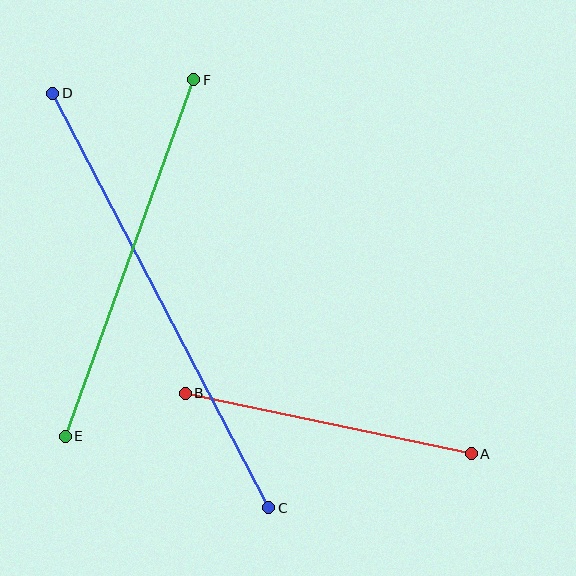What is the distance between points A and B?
The distance is approximately 292 pixels.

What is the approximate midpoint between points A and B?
The midpoint is at approximately (328, 423) pixels.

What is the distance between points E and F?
The distance is approximately 379 pixels.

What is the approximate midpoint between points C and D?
The midpoint is at approximately (161, 301) pixels.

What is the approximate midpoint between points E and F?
The midpoint is at approximately (129, 258) pixels.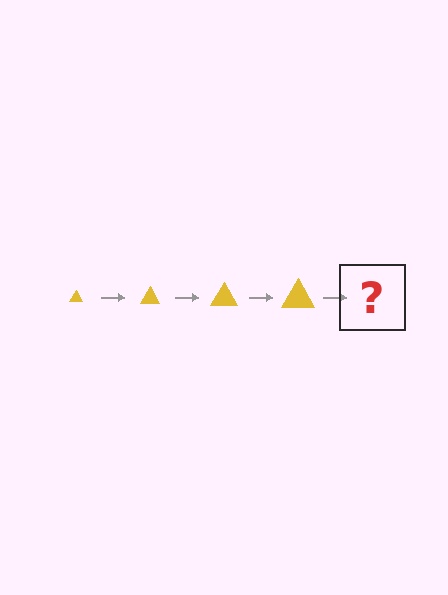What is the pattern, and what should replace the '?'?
The pattern is that the triangle gets progressively larger each step. The '?' should be a yellow triangle, larger than the previous one.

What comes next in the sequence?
The next element should be a yellow triangle, larger than the previous one.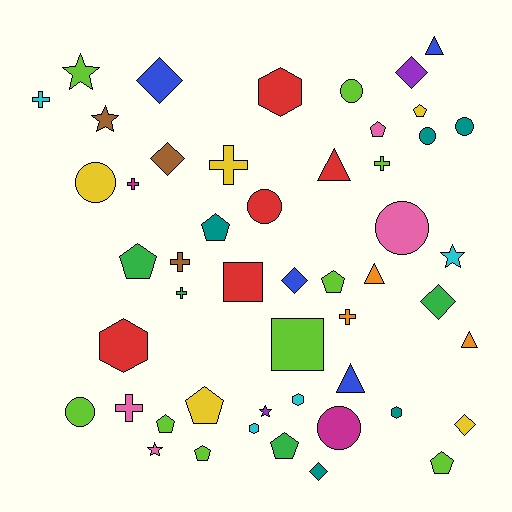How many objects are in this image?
There are 50 objects.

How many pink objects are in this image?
There are 4 pink objects.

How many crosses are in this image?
There are 8 crosses.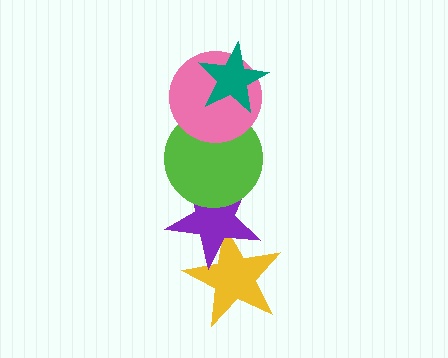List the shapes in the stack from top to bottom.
From top to bottom: the teal star, the pink circle, the lime circle, the purple star, the yellow star.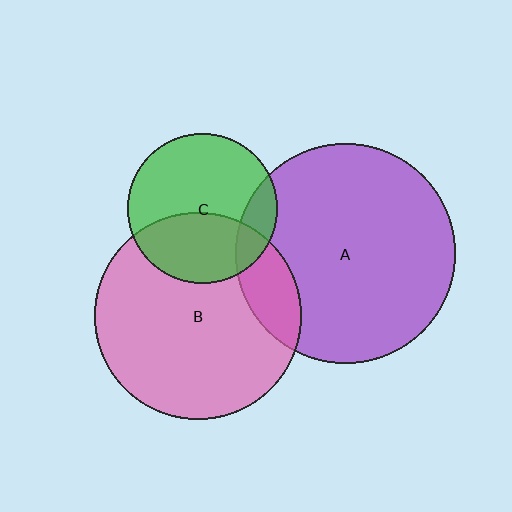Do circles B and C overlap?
Yes.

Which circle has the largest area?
Circle A (purple).